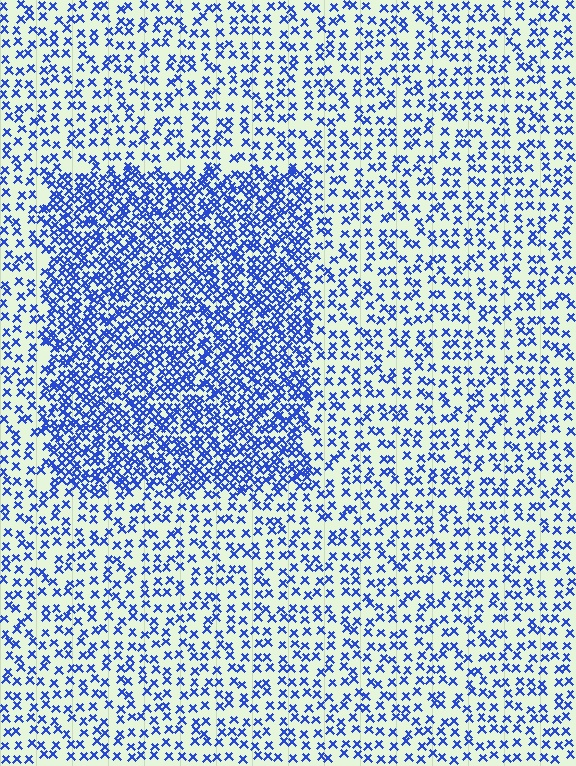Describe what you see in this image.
The image contains small blue elements arranged at two different densities. A rectangle-shaped region is visible where the elements are more densely packed than the surrounding area.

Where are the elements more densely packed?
The elements are more densely packed inside the rectangle boundary.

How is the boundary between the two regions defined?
The boundary is defined by a change in element density (approximately 2.3x ratio). All elements are the same color, size, and shape.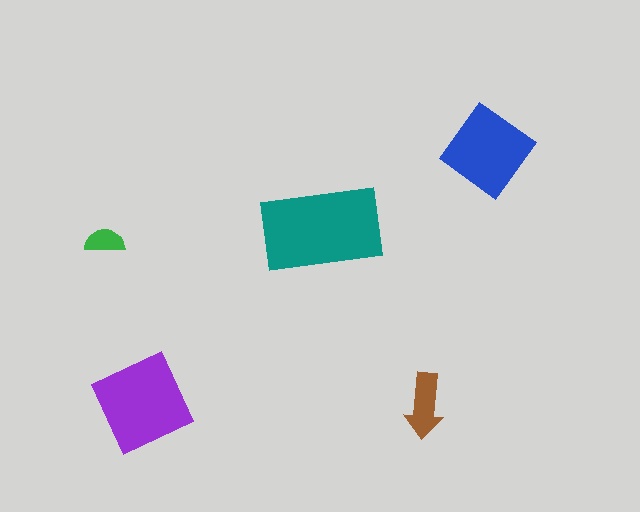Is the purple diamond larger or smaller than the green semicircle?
Larger.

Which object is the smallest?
The green semicircle.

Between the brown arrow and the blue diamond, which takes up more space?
The blue diamond.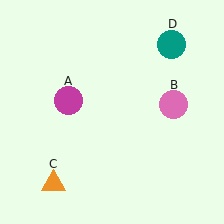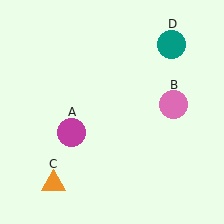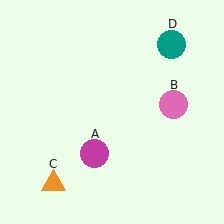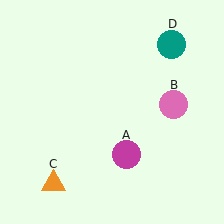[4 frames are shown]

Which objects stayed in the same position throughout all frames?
Pink circle (object B) and orange triangle (object C) and teal circle (object D) remained stationary.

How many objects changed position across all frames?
1 object changed position: magenta circle (object A).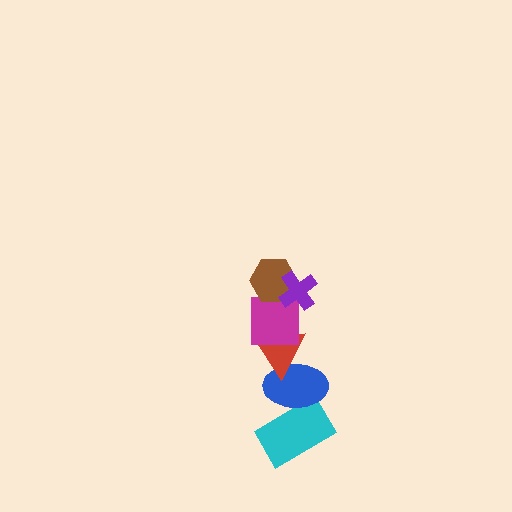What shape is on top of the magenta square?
The brown hexagon is on top of the magenta square.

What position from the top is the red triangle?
The red triangle is 4th from the top.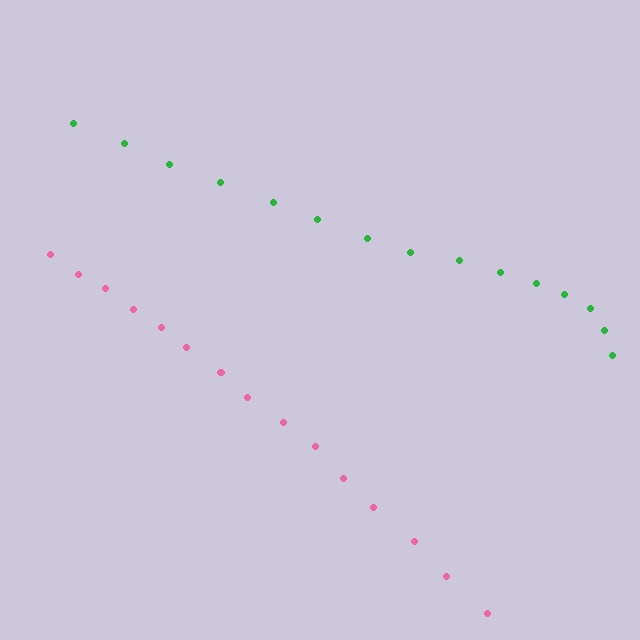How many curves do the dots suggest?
There are 2 distinct paths.